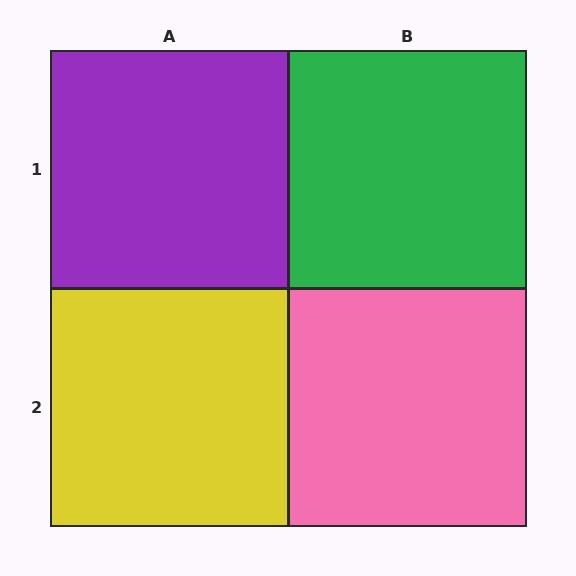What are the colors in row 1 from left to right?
Purple, green.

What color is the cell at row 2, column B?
Pink.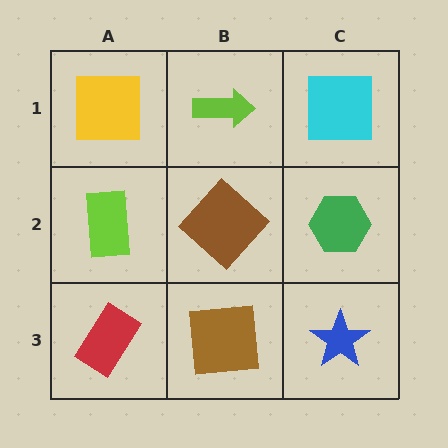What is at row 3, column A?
A red rectangle.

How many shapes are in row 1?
3 shapes.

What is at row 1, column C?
A cyan square.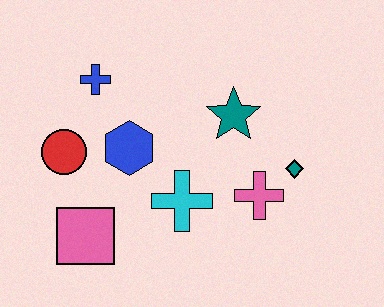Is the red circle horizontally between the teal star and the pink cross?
No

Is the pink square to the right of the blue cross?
No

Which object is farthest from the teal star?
The pink square is farthest from the teal star.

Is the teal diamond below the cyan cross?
No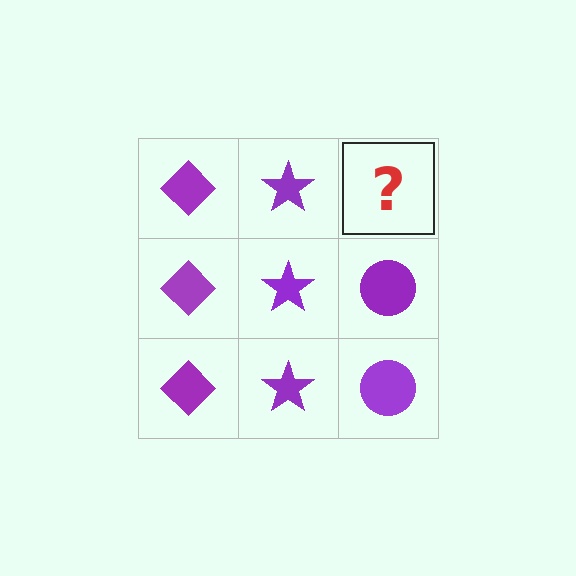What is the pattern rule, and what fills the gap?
The rule is that each column has a consistent shape. The gap should be filled with a purple circle.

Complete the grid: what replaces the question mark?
The question mark should be replaced with a purple circle.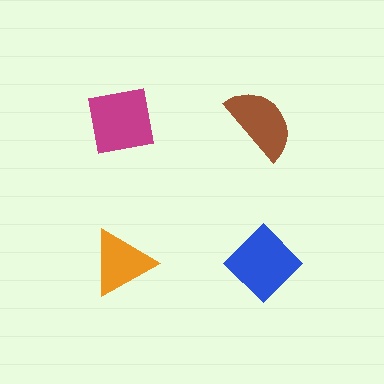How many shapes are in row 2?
2 shapes.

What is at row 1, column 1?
A magenta square.